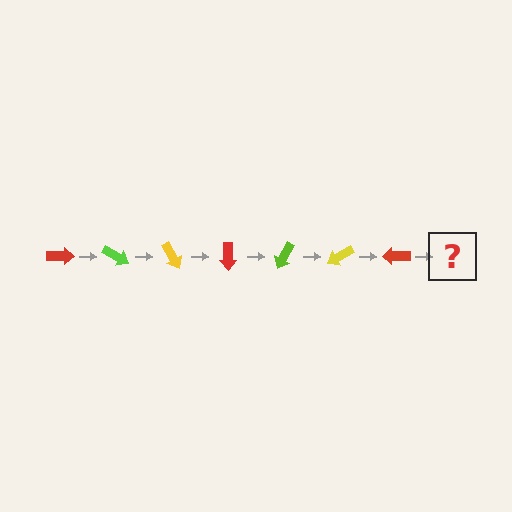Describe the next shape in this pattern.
It should be a lime arrow, rotated 210 degrees from the start.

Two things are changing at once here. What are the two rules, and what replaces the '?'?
The two rules are that it rotates 30 degrees each step and the color cycles through red, lime, and yellow. The '?' should be a lime arrow, rotated 210 degrees from the start.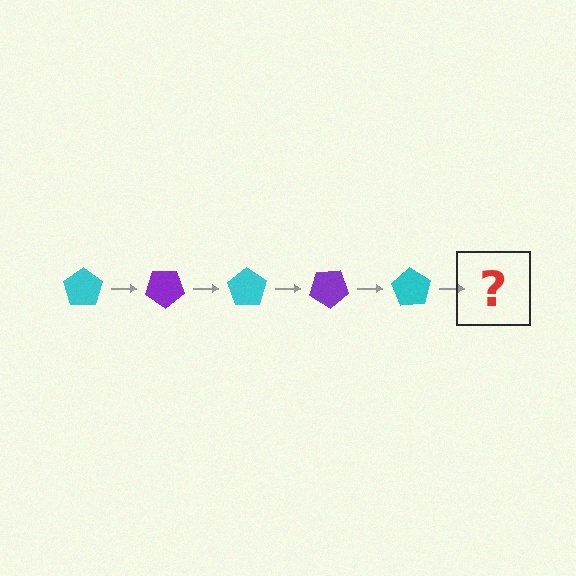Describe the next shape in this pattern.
It should be a purple pentagon, rotated 175 degrees from the start.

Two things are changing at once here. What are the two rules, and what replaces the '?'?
The two rules are that it rotates 35 degrees each step and the color cycles through cyan and purple. The '?' should be a purple pentagon, rotated 175 degrees from the start.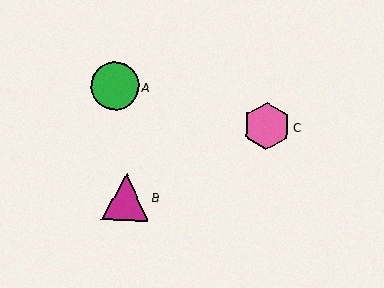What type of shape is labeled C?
Shape C is a pink hexagon.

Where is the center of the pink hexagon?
The center of the pink hexagon is at (267, 126).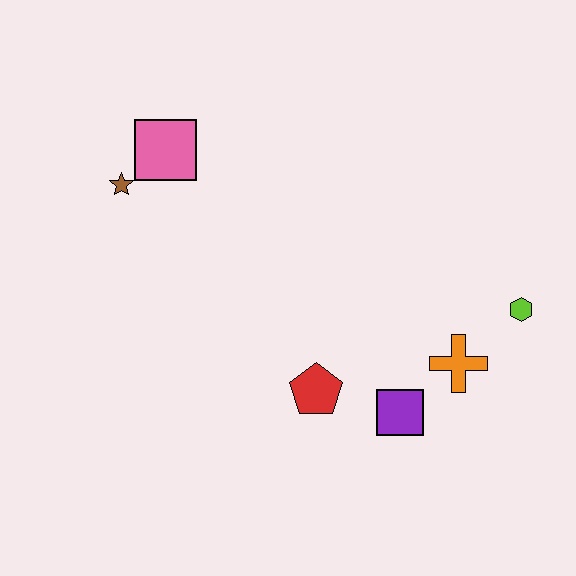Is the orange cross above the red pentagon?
Yes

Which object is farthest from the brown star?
The lime hexagon is farthest from the brown star.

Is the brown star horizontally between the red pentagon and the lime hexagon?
No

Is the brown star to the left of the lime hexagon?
Yes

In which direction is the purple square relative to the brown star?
The purple square is to the right of the brown star.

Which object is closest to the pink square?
The brown star is closest to the pink square.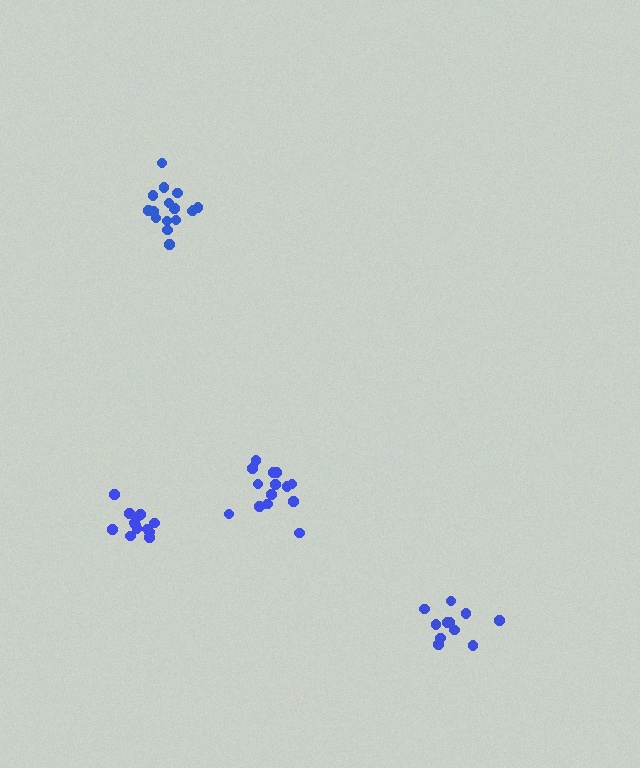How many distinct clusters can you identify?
There are 4 distinct clusters.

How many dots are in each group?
Group 1: 13 dots, Group 2: 14 dots, Group 3: 16 dots, Group 4: 11 dots (54 total).